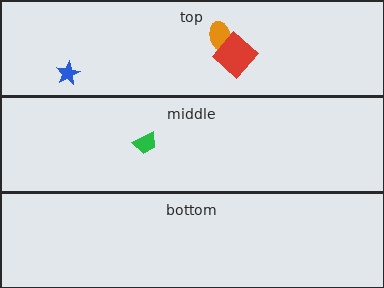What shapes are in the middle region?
The green trapezoid.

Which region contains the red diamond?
The top region.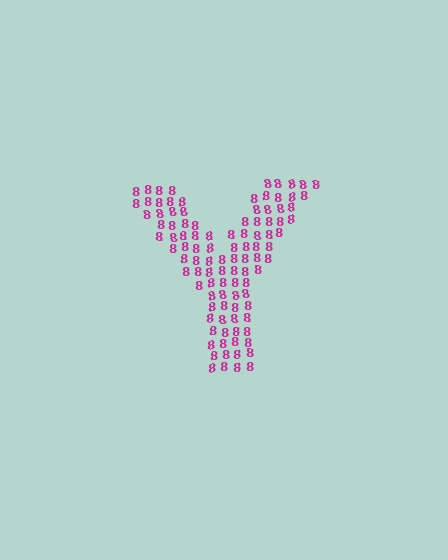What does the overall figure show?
The overall figure shows the letter Y.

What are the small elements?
The small elements are digit 8's.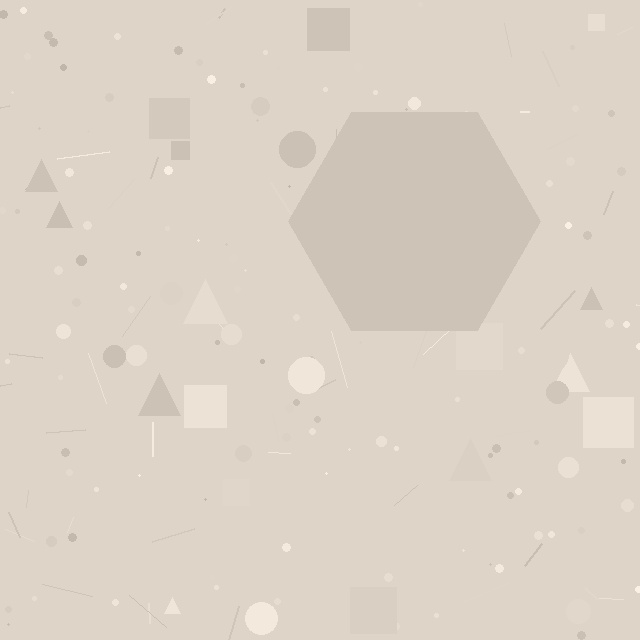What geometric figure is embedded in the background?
A hexagon is embedded in the background.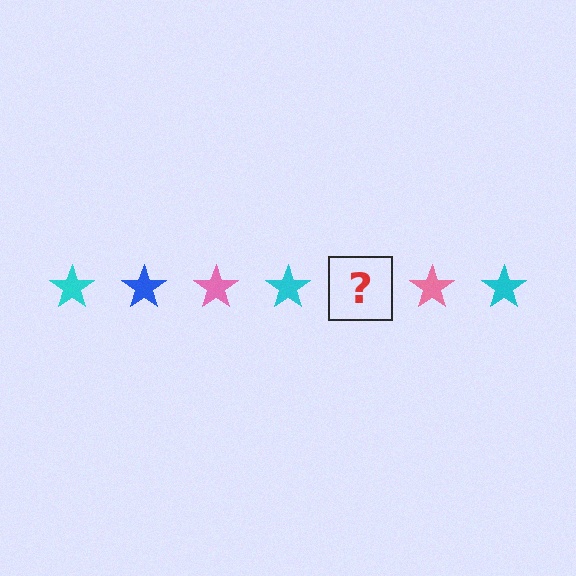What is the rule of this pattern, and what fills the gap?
The rule is that the pattern cycles through cyan, blue, pink stars. The gap should be filled with a blue star.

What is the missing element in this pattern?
The missing element is a blue star.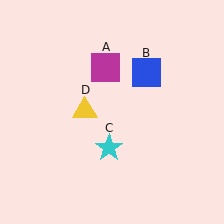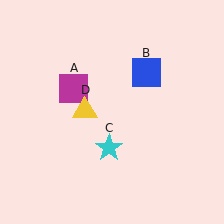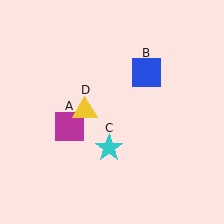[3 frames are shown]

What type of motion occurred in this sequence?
The magenta square (object A) rotated counterclockwise around the center of the scene.